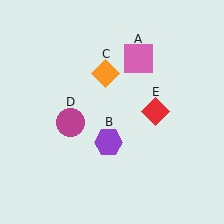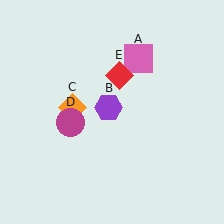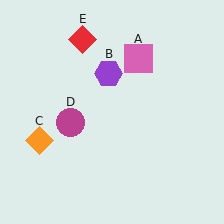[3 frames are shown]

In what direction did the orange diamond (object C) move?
The orange diamond (object C) moved down and to the left.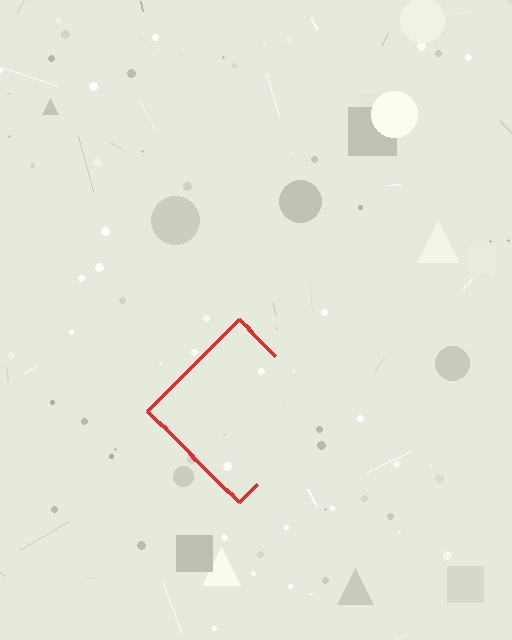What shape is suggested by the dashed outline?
The dashed outline suggests a diamond.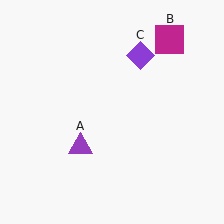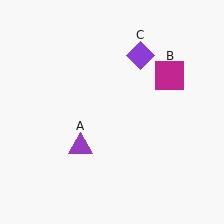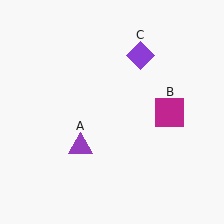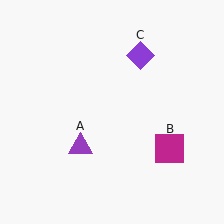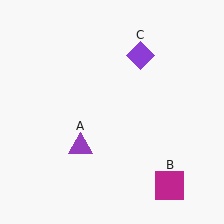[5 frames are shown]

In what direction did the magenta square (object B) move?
The magenta square (object B) moved down.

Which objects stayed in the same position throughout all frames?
Purple triangle (object A) and purple diamond (object C) remained stationary.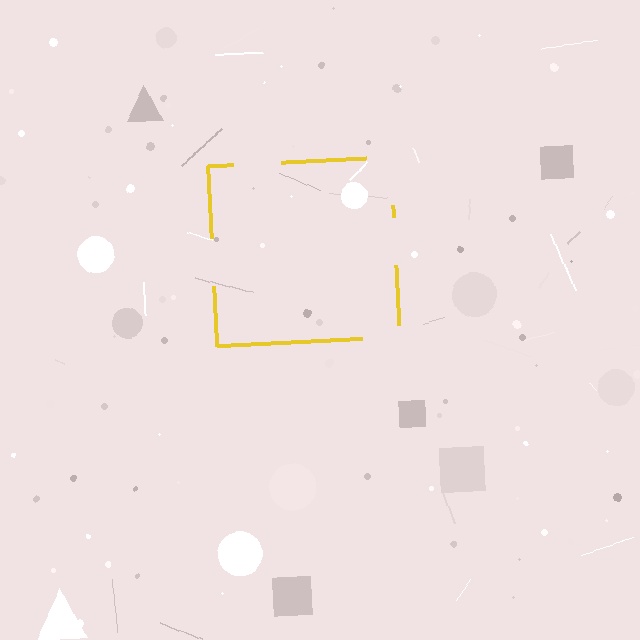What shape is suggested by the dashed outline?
The dashed outline suggests a square.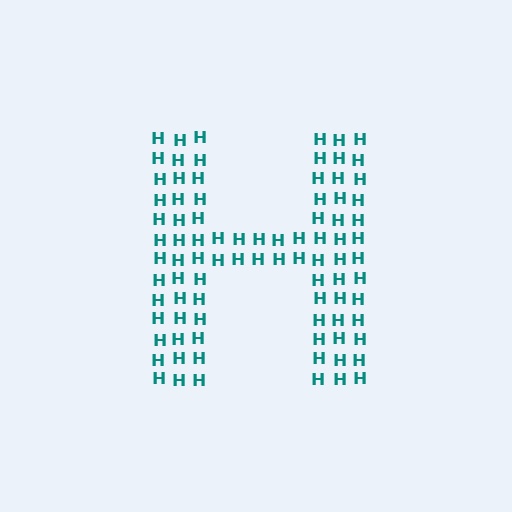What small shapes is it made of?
It is made of small letter H's.